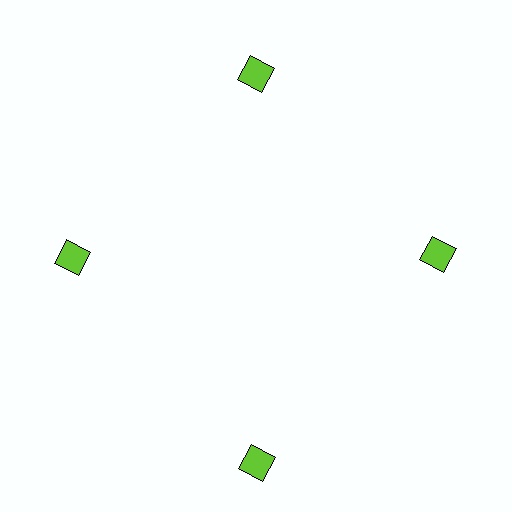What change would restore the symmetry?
The symmetry would be restored by moving it inward, back onto the ring so that all 4 diamonds sit at equal angles and equal distance from the center.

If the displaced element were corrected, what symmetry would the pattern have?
It would have 4-fold rotational symmetry — the pattern would map onto itself every 90 degrees.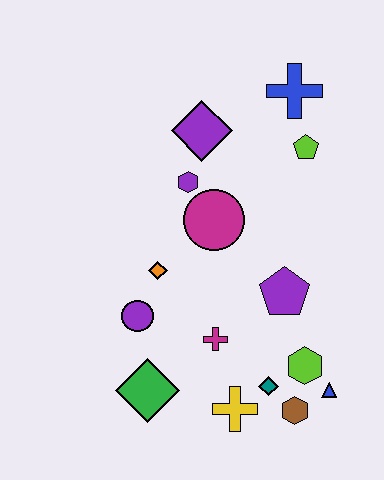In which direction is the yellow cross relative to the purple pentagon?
The yellow cross is below the purple pentagon.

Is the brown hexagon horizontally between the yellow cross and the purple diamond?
No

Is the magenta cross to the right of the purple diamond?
Yes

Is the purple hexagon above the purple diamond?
No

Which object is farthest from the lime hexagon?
The blue cross is farthest from the lime hexagon.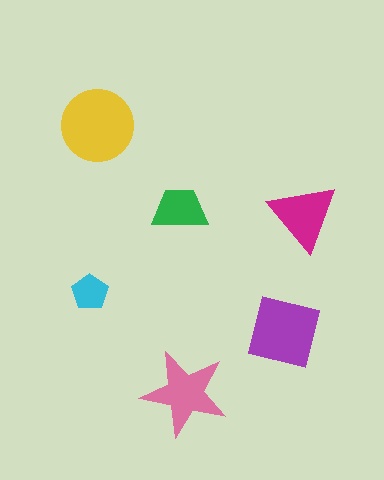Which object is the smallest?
The cyan pentagon.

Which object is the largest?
The yellow circle.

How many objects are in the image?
There are 6 objects in the image.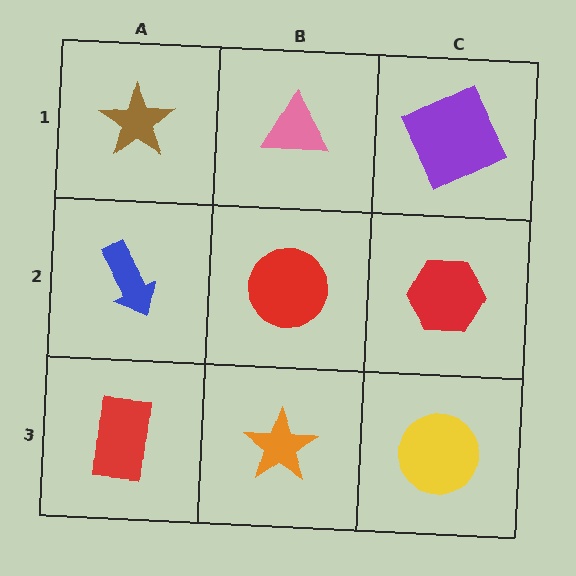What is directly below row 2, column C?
A yellow circle.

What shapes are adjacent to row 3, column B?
A red circle (row 2, column B), a red rectangle (row 3, column A), a yellow circle (row 3, column C).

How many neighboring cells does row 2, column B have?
4.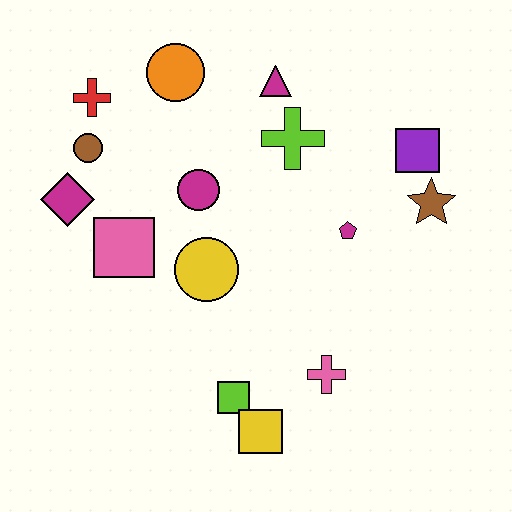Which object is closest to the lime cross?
The magenta triangle is closest to the lime cross.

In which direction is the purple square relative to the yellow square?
The purple square is above the yellow square.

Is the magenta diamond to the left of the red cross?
Yes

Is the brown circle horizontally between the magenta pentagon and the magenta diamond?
Yes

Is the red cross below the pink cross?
No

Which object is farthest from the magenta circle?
The yellow square is farthest from the magenta circle.